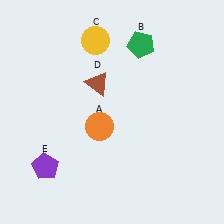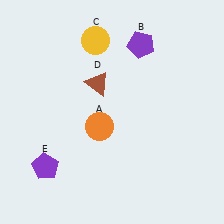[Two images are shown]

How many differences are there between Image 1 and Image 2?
There is 1 difference between the two images.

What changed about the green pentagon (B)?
In Image 1, B is green. In Image 2, it changed to purple.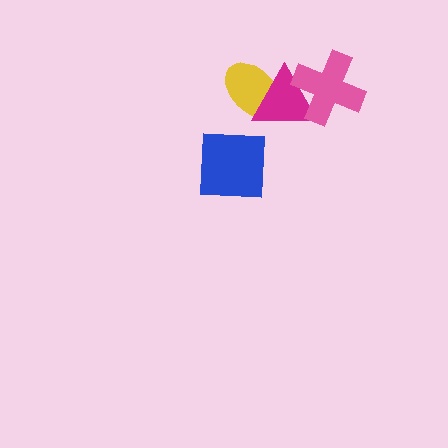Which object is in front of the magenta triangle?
The pink cross is in front of the magenta triangle.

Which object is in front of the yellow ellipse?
The magenta triangle is in front of the yellow ellipse.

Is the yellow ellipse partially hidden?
Yes, it is partially covered by another shape.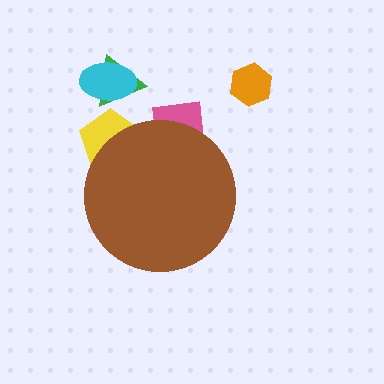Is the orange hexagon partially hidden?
No, the orange hexagon is fully visible.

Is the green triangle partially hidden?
No, the green triangle is fully visible.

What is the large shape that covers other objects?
A brown circle.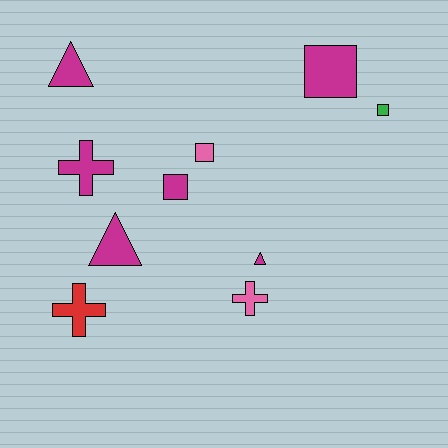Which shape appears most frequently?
Square, with 4 objects.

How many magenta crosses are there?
There is 1 magenta cross.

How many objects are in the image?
There are 10 objects.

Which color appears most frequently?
Magenta, with 6 objects.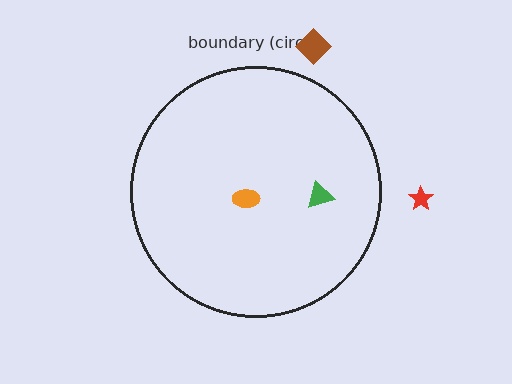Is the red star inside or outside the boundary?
Outside.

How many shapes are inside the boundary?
2 inside, 2 outside.